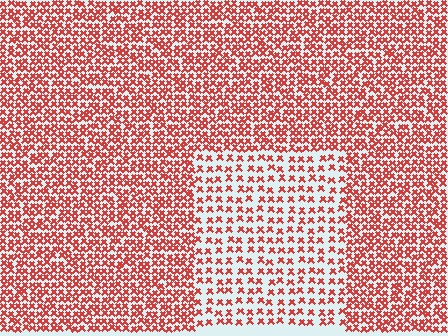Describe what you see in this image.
The image contains small red elements arranged at two different densities. A rectangle-shaped region is visible where the elements are less densely packed than the surrounding area.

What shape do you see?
I see a rectangle.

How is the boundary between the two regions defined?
The boundary is defined by a change in element density (approximately 2.0x ratio). All elements are the same color, size, and shape.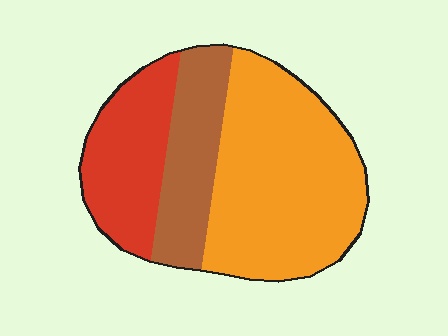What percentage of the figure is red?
Red covers around 25% of the figure.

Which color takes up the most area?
Orange, at roughly 55%.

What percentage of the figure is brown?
Brown takes up about one fifth (1/5) of the figure.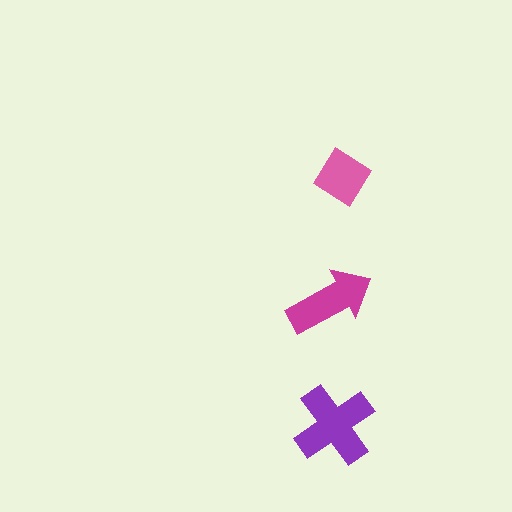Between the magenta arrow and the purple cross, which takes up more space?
The purple cross.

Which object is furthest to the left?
The magenta arrow is leftmost.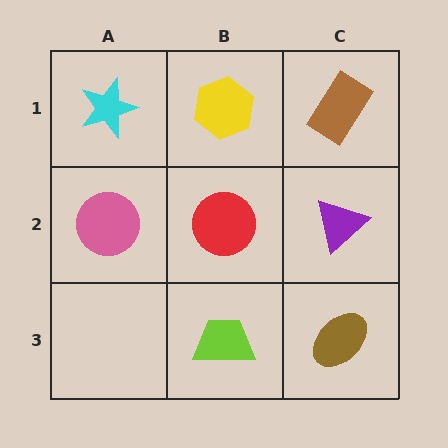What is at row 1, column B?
A yellow hexagon.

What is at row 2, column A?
A pink circle.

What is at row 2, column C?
A purple triangle.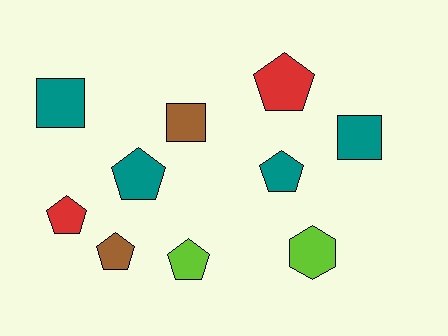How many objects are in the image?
There are 10 objects.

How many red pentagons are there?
There are 2 red pentagons.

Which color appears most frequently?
Teal, with 4 objects.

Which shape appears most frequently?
Pentagon, with 6 objects.